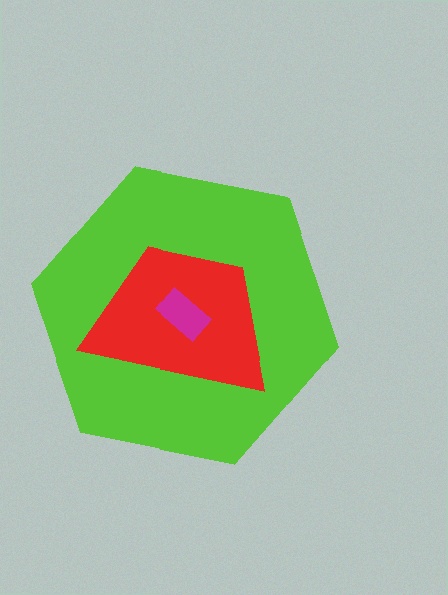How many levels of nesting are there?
3.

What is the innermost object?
The magenta rectangle.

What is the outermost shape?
The lime hexagon.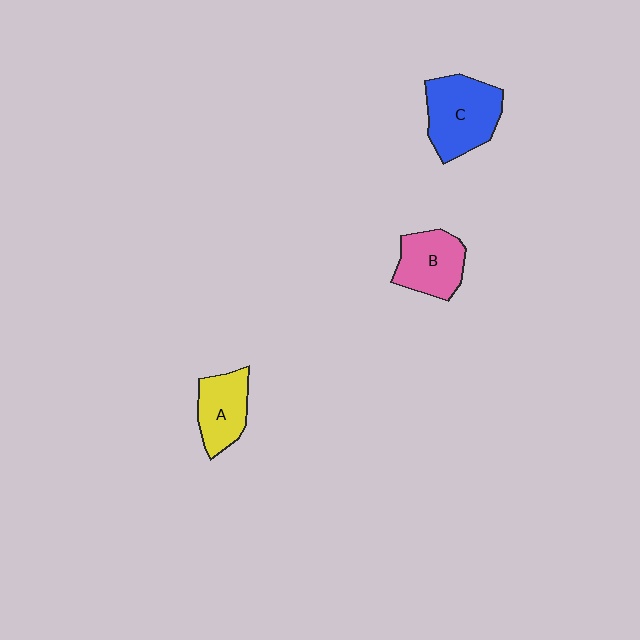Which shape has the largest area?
Shape C (blue).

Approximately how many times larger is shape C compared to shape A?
Approximately 1.4 times.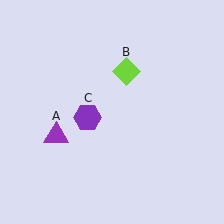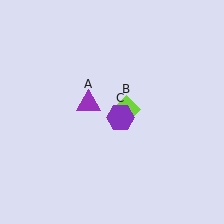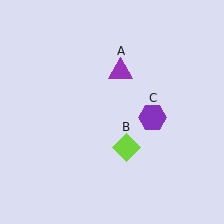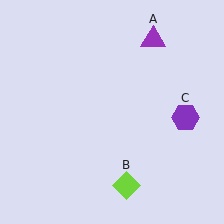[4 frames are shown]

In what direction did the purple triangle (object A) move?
The purple triangle (object A) moved up and to the right.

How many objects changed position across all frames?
3 objects changed position: purple triangle (object A), lime diamond (object B), purple hexagon (object C).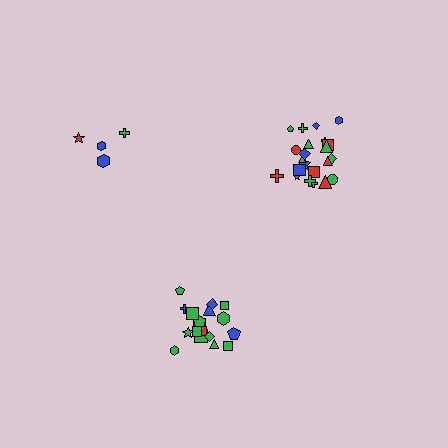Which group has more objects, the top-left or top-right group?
The top-right group.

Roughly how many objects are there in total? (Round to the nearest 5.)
Roughly 45 objects in total.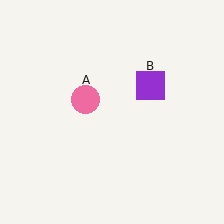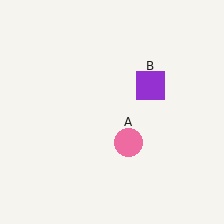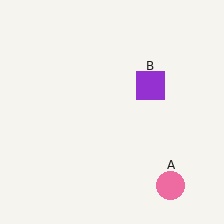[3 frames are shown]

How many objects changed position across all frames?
1 object changed position: pink circle (object A).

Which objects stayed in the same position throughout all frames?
Purple square (object B) remained stationary.